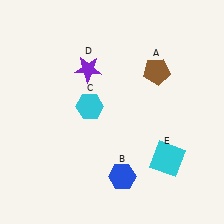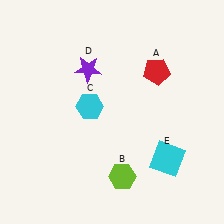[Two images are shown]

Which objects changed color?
A changed from brown to red. B changed from blue to lime.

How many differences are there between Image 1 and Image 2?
There are 2 differences between the two images.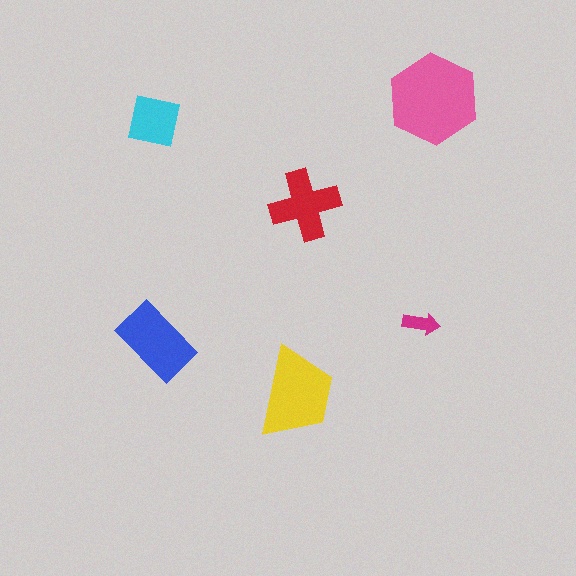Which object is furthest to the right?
The pink hexagon is rightmost.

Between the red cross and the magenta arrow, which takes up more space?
The red cross.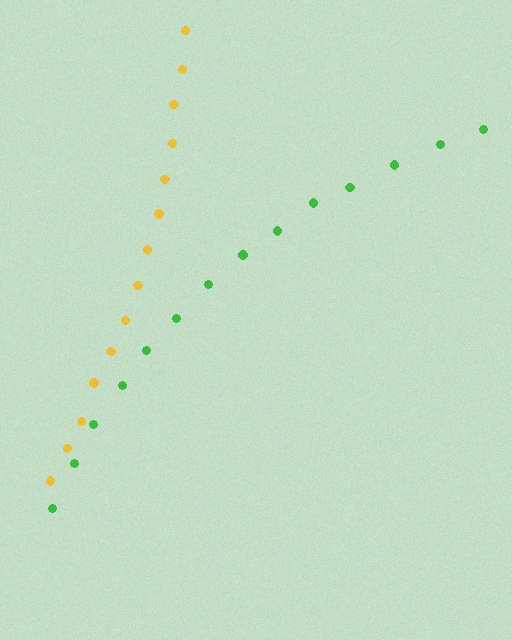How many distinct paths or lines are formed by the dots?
There are 2 distinct paths.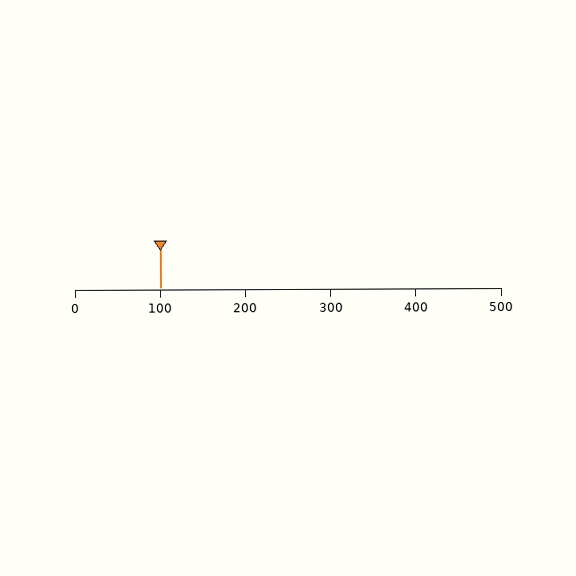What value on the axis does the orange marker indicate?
The marker indicates approximately 100.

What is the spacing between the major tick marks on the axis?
The major ticks are spaced 100 apart.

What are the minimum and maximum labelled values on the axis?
The axis runs from 0 to 500.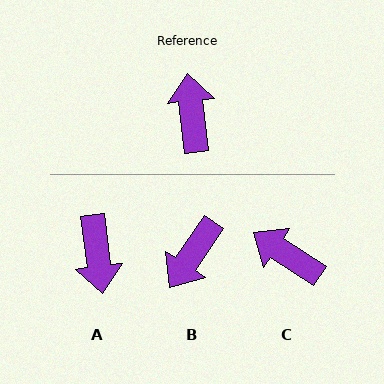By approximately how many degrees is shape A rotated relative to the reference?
Approximately 179 degrees clockwise.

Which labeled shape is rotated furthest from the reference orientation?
A, about 179 degrees away.